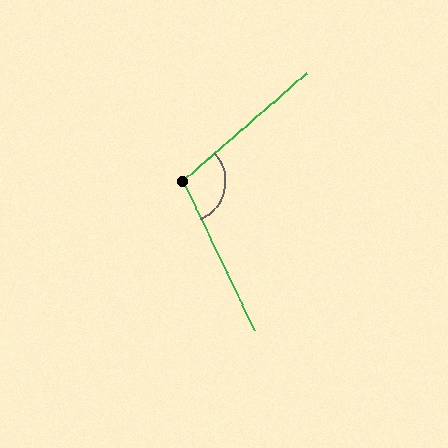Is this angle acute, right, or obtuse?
It is obtuse.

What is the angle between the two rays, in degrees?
Approximately 106 degrees.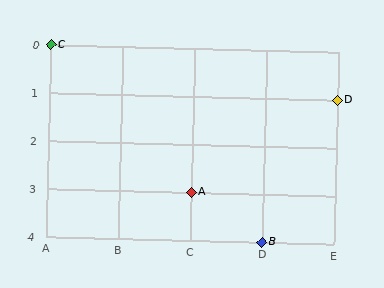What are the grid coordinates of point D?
Point D is at grid coordinates (E, 1).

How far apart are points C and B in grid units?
Points C and B are 3 columns and 4 rows apart (about 5.0 grid units diagonally).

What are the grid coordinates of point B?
Point B is at grid coordinates (D, 4).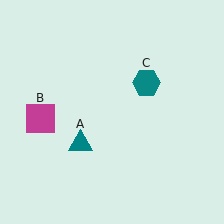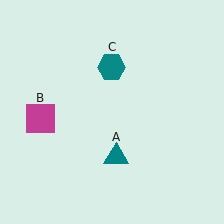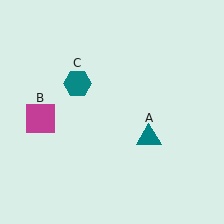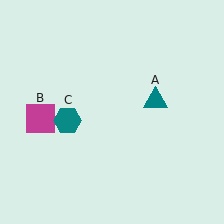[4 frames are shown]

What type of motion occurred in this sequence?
The teal triangle (object A), teal hexagon (object C) rotated counterclockwise around the center of the scene.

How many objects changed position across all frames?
2 objects changed position: teal triangle (object A), teal hexagon (object C).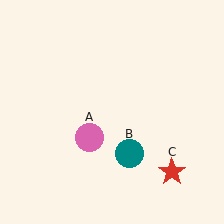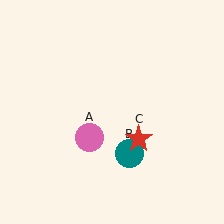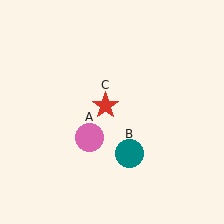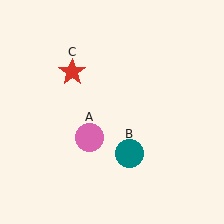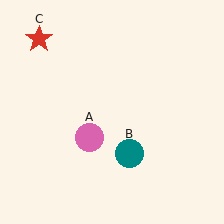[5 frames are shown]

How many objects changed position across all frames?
1 object changed position: red star (object C).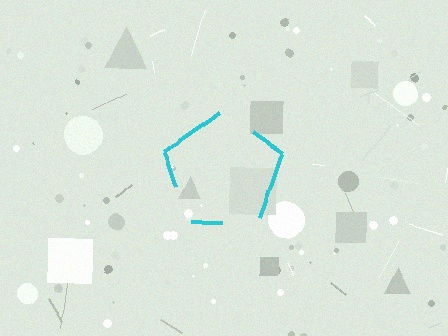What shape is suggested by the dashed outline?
The dashed outline suggests a pentagon.